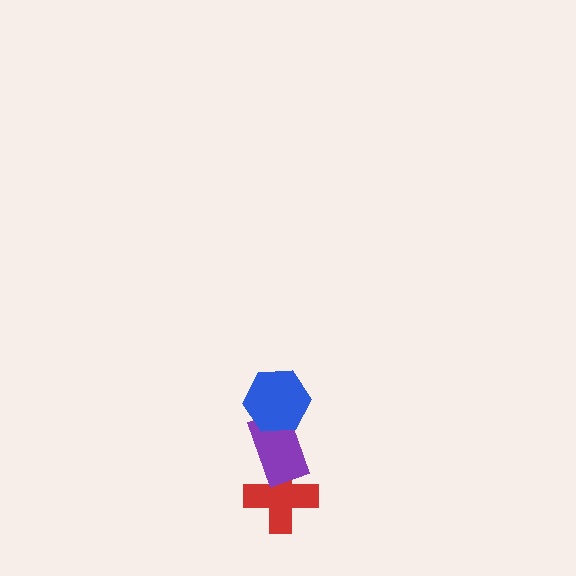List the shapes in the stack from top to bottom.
From top to bottom: the blue hexagon, the purple rectangle, the red cross.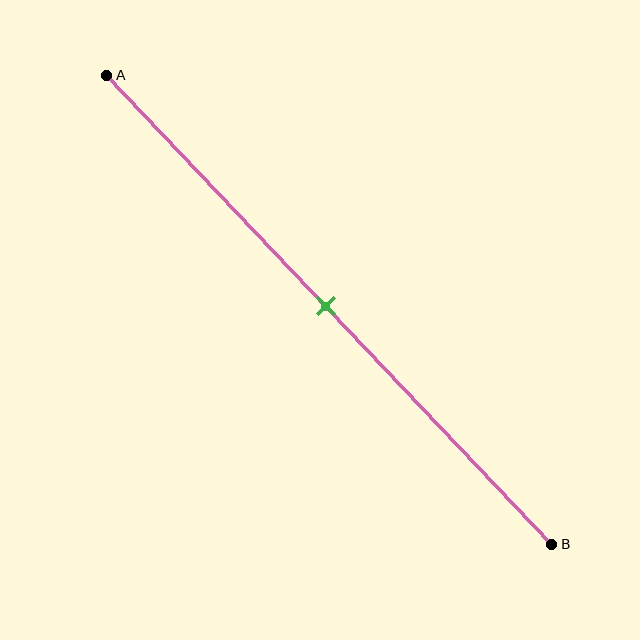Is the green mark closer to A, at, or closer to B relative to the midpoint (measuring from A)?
The green mark is approximately at the midpoint of segment AB.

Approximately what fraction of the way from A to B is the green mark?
The green mark is approximately 50% of the way from A to B.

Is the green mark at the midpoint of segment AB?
Yes, the mark is approximately at the midpoint.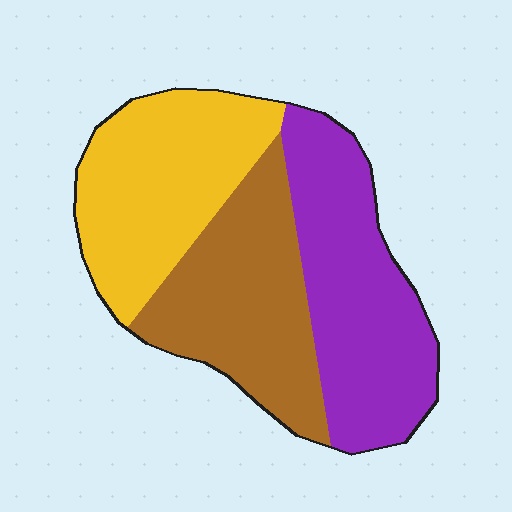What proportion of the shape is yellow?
Yellow takes up between a sixth and a third of the shape.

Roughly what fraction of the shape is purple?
Purple covers roughly 35% of the shape.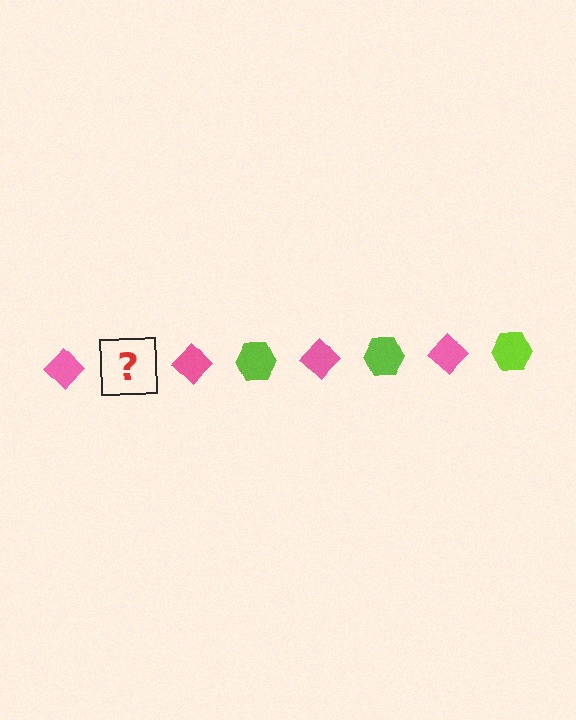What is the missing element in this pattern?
The missing element is a lime hexagon.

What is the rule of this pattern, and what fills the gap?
The rule is that the pattern alternates between pink diamond and lime hexagon. The gap should be filled with a lime hexagon.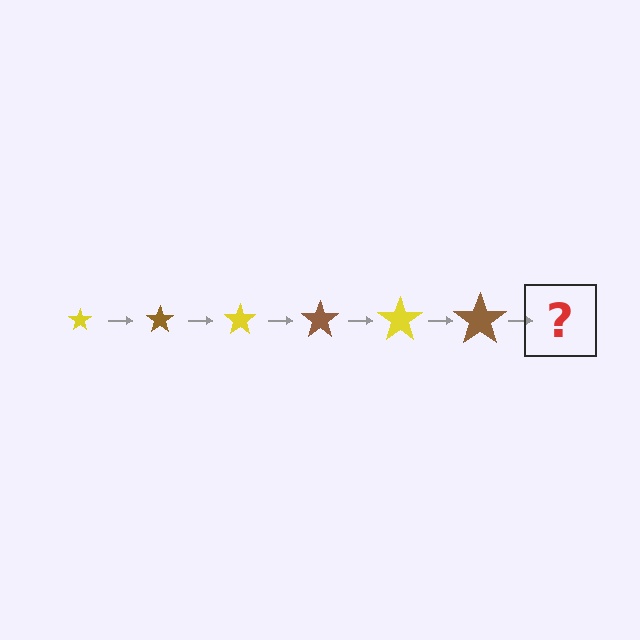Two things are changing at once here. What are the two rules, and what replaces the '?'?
The two rules are that the star grows larger each step and the color cycles through yellow and brown. The '?' should be a yellow star, larger than the previous one.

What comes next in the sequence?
The next element should be a yellow star, larger than the previous one.